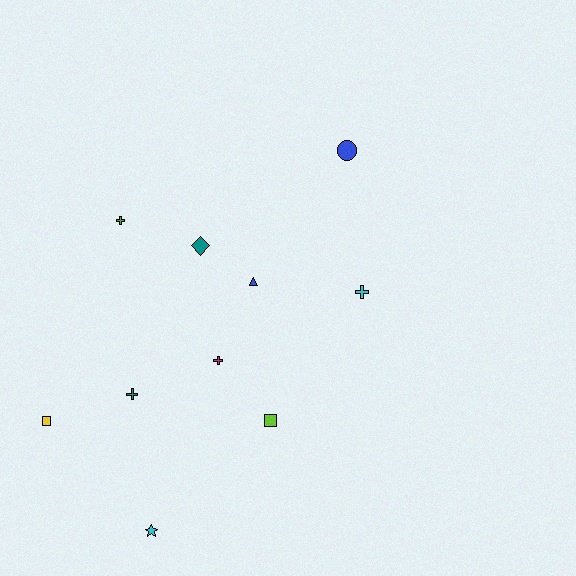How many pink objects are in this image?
There are no pink objects.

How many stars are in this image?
There is 1 star.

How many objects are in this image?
There are 10 objects.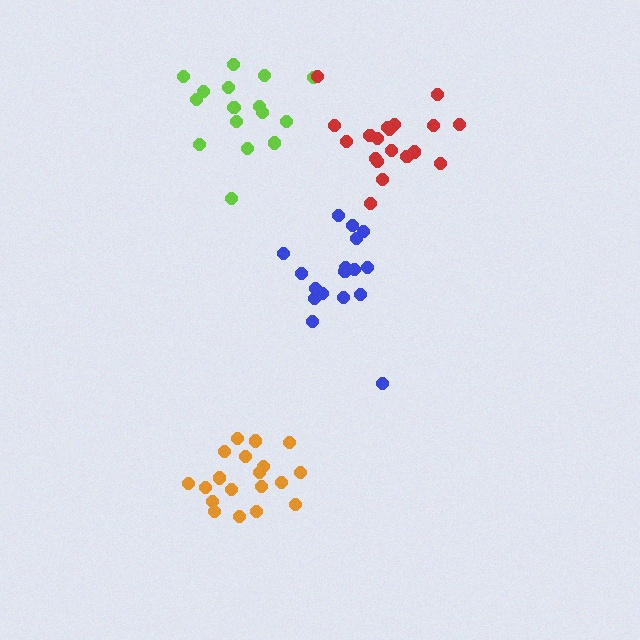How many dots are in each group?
Group 1: 19 dots, Group 2: 17 dots, Group 3: 16 dots, Group 4: 19 dots (71 total).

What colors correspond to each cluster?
The clusters are colored: orange, blue, lime, red.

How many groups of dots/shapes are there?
There are 4 groups.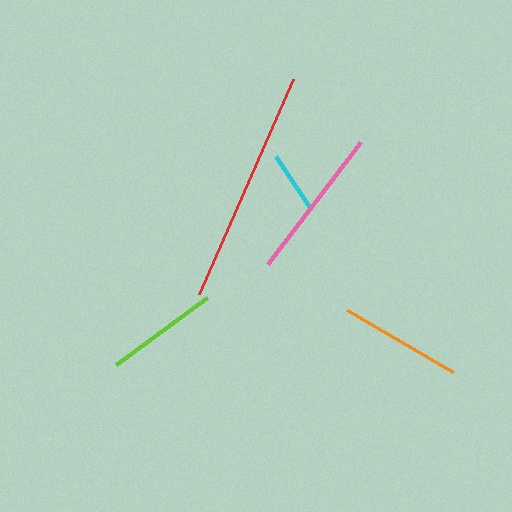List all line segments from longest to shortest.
From longest to shortest: red, pink, orange, lime, cyan.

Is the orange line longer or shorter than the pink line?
The pink line is longer than the orange line.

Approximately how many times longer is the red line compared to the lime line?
The red line is approximately 2.1 times the length of the lime line.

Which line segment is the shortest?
The cyan line is the shortest at approximately 64 pixels.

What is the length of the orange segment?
The orange segment is approximately 123 pixels long.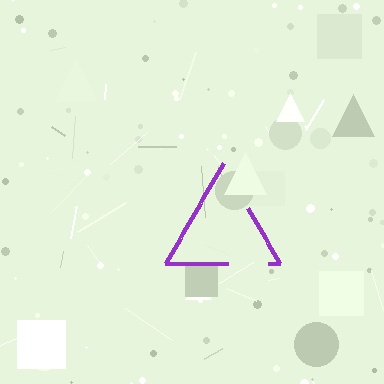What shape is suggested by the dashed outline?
The dashed outline suggests a triangle.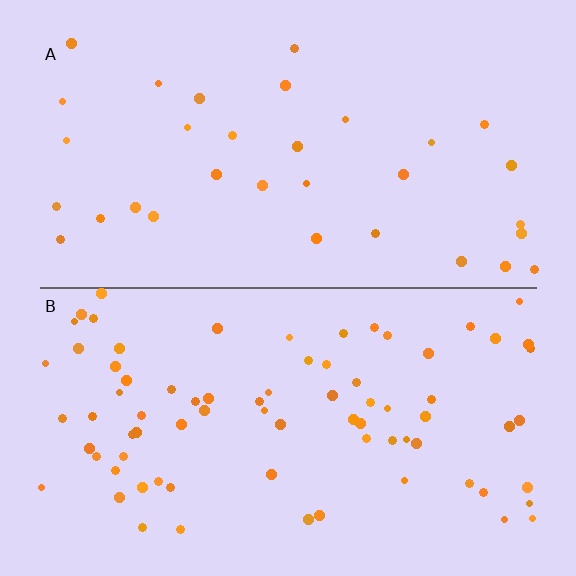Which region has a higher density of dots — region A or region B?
B (the bottom).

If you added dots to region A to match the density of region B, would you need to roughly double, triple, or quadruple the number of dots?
Approximately double.